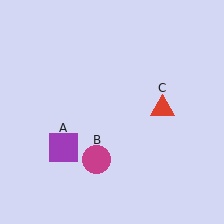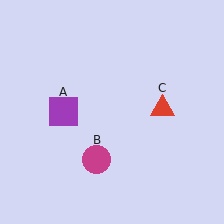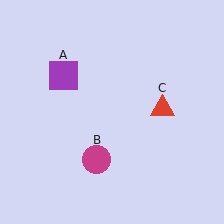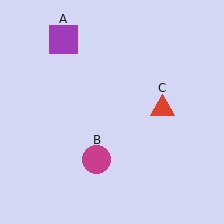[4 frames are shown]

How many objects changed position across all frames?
1 object changed position: purple square (object A).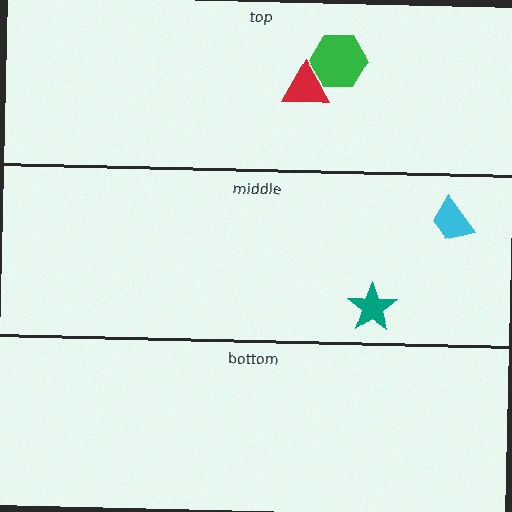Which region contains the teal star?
The middle region.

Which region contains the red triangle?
The top region.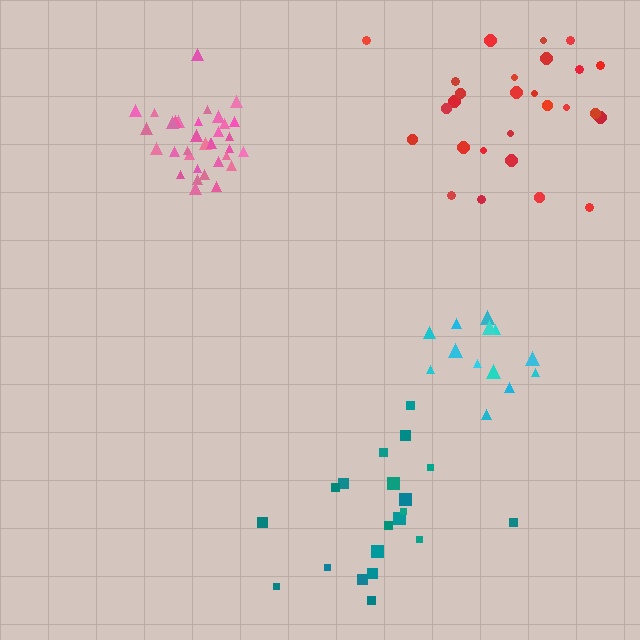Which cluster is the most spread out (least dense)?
Red.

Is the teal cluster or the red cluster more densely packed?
Teal.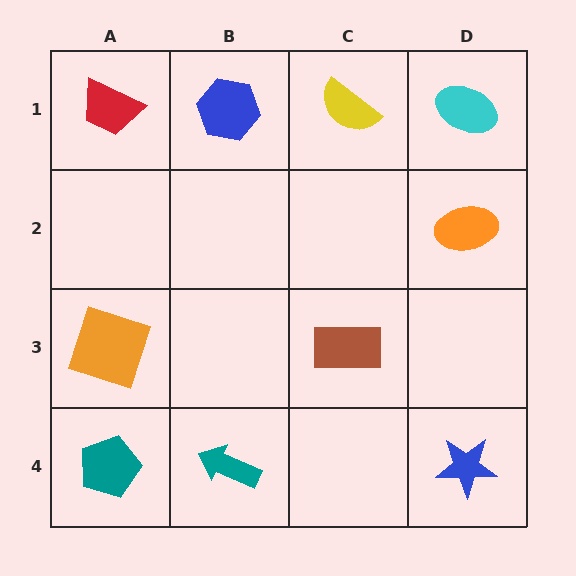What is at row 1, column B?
A blue hexagon.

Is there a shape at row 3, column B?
No, that cell is empty.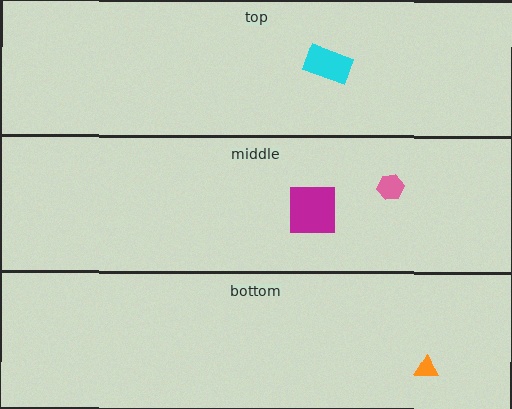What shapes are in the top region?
The cyan rectangle.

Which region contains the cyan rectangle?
The top region.